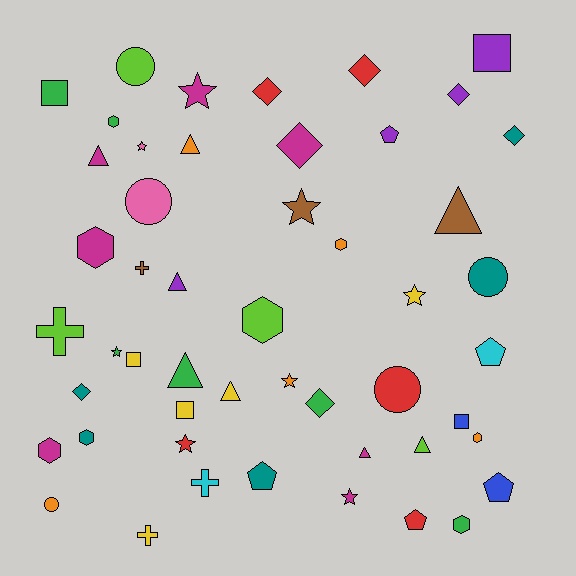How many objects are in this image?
There are 50 objects.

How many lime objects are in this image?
There are 4 lime objects.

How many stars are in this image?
There are 8 stars.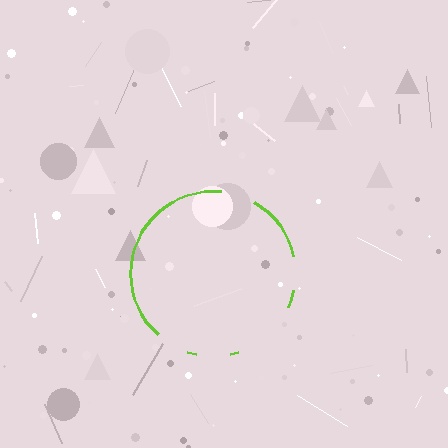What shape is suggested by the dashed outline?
The dashed outline suggests a circle.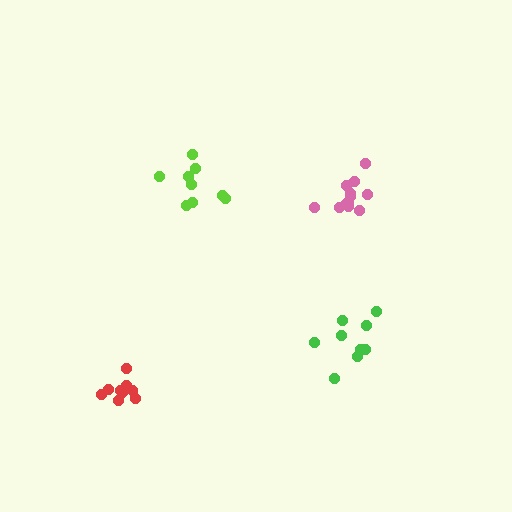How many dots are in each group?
Group 1: 9 dots, Group 2: 9 dots, Group 3: 12 dots, Group 4: 9 dots (39 total).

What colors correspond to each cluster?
The clusters are colored: lime, green, pink, red.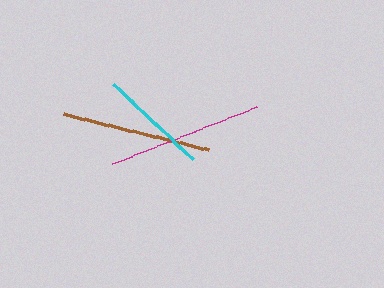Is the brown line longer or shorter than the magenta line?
The magenta line is longer than the brown line.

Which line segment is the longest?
The magenta line is the longest at approximately 155 pixels.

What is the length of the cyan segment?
The cyan segment is approximately 109 pixels long.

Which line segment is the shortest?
The cyan line is the shortest at approximately 109 pixels.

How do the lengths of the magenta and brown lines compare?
The magenta and brown lines are approximately the same length.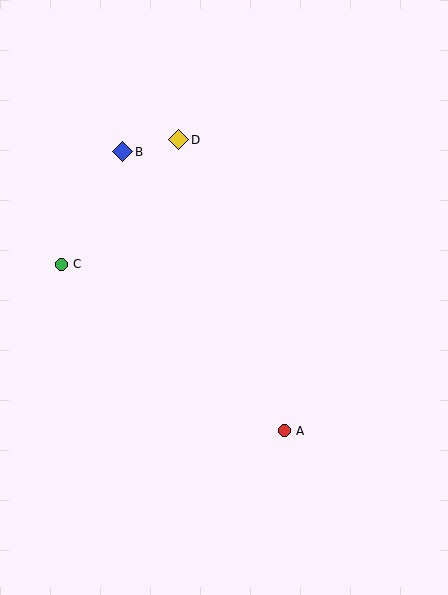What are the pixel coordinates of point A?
Point A is at (284, 431).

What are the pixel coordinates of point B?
Point B is at (123, 152).